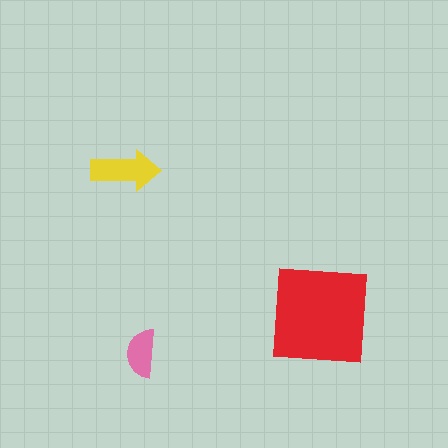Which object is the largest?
The red square.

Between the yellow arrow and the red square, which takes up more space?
The red square.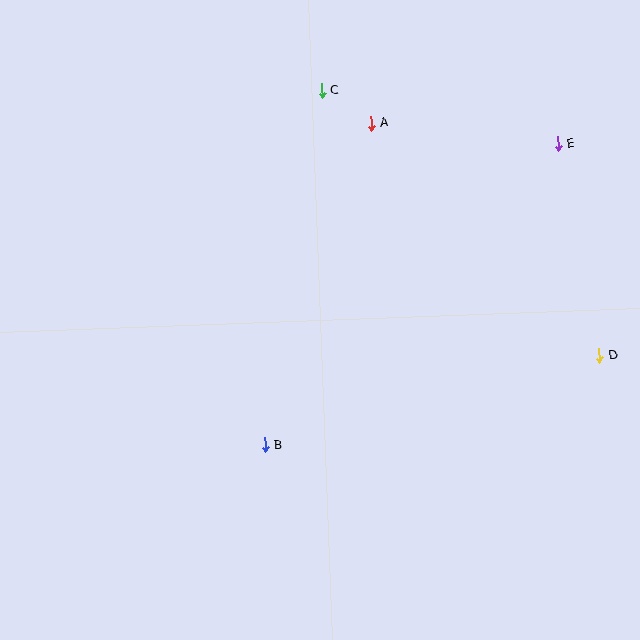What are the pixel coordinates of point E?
Point E is at (558, 144).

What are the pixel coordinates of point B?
Point B is at (265, 445).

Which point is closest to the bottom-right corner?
Point D is closest to the bottom-right corner.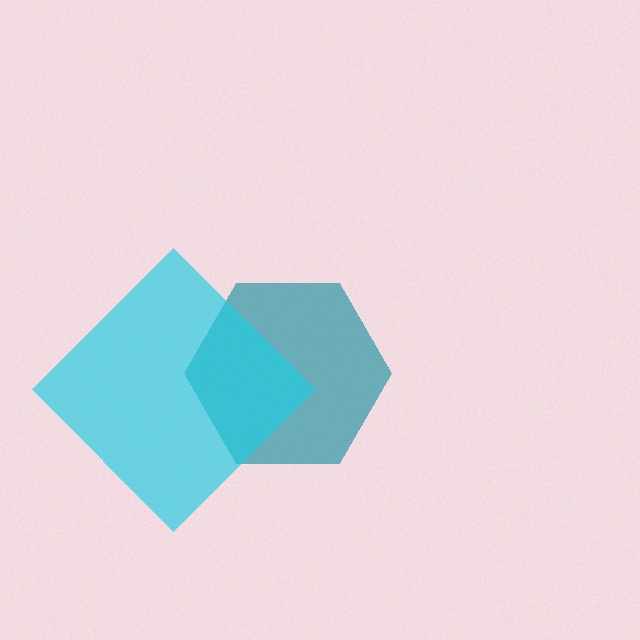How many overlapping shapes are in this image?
There are 2 overlapping shapes in the image.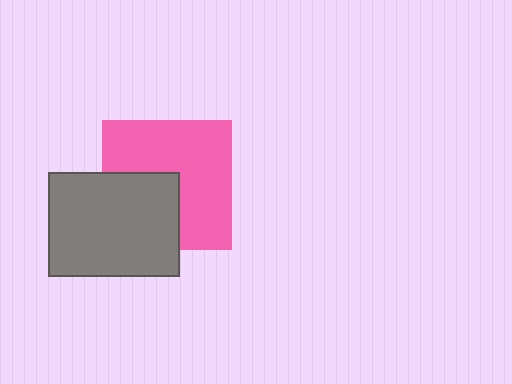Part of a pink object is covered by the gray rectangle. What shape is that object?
It is a square.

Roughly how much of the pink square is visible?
About half of it is visible (roughly 64%).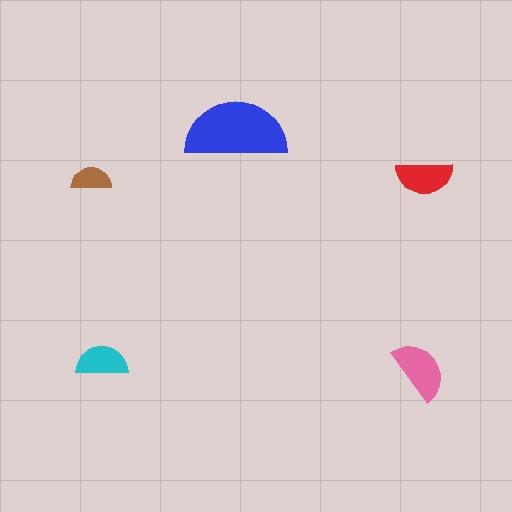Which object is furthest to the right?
The red semicircle is rightmost.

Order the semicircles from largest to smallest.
the blue one, the pink one, the red one, the cyan one, the brown one.